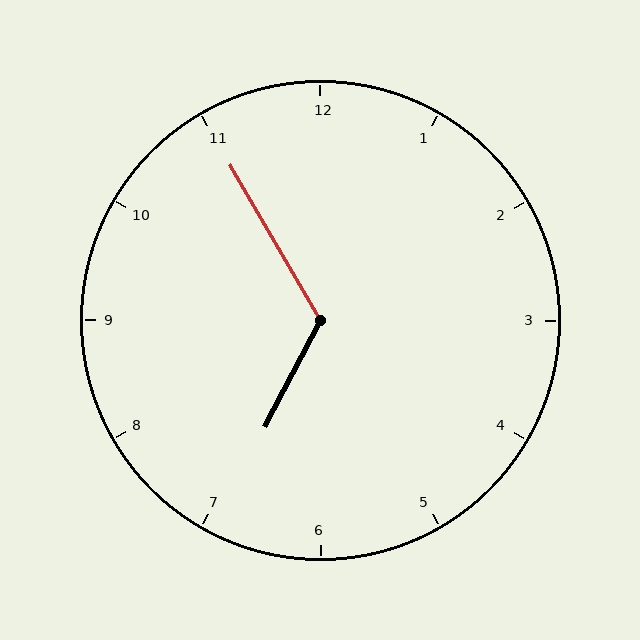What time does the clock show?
6:55.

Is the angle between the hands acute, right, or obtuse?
It is obtuse.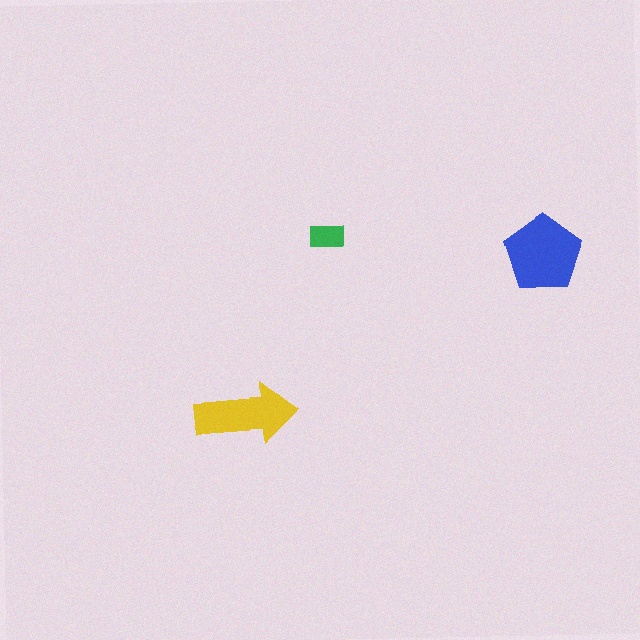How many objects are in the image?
There are 3 objects in the image.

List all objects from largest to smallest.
The blue pentagon, the yellow arrow, the green rectangle.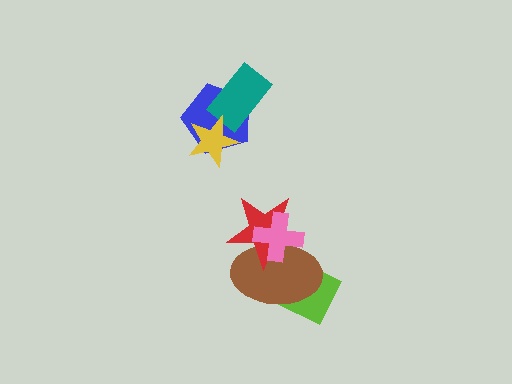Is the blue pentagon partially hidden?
Yes, it is partially covered by another shape.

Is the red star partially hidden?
Yes, it is partially covered by another shape.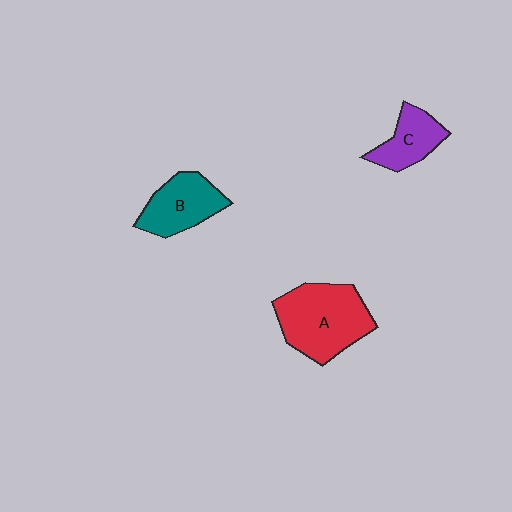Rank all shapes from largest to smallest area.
From largest to smallest: A (red), B (teal), C (purple).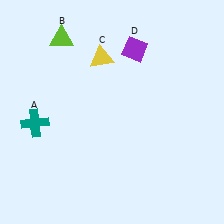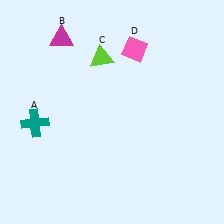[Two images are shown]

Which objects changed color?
B changed from lime to magenta. C changed from yellow to lime. D changed from purple to pink.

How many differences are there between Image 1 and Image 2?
There are 3 differences between the two images.